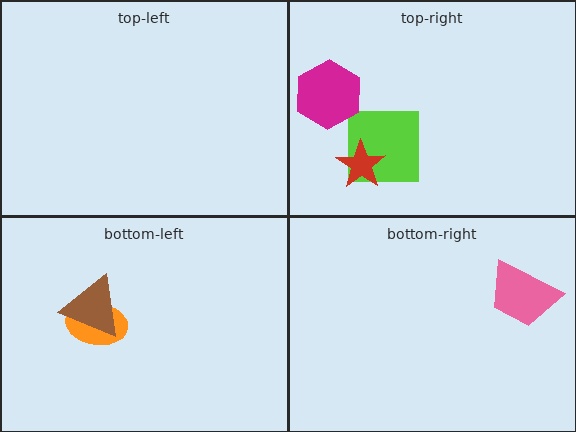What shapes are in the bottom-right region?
The pink trapezoid.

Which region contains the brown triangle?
The bottom-left region.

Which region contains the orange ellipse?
The bottom-left region.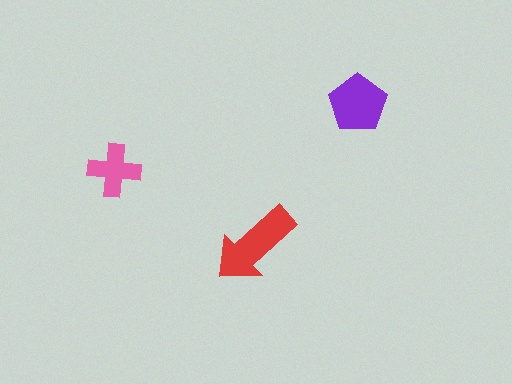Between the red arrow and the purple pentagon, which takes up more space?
The red arrow.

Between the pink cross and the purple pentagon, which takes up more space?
The purple pentagon.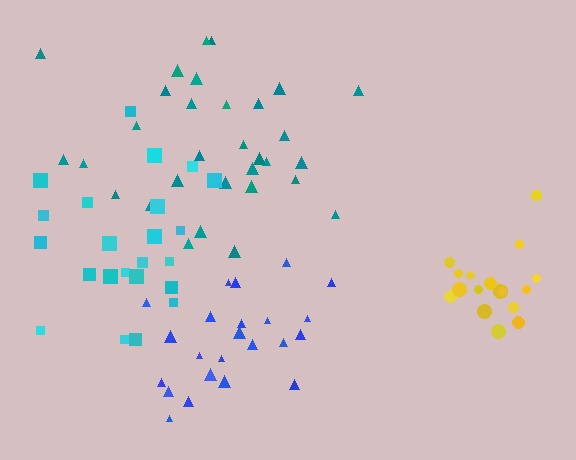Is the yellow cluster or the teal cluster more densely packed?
Yellow.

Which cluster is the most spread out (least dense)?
Cyan.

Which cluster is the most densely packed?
Yellow.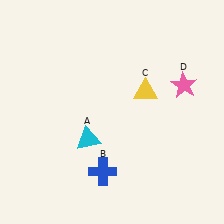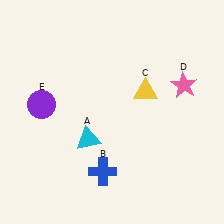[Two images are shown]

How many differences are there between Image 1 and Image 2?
There is 1 difference between the two images.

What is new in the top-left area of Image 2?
A purple circle (E) was added in the top-left area of Image 2.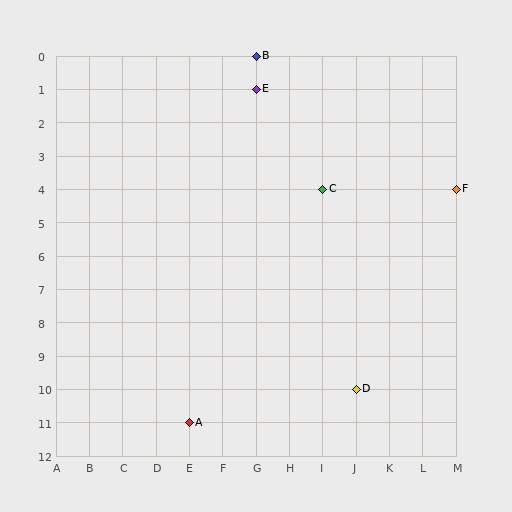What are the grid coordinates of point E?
Point E is at grid coordinates (G, 1).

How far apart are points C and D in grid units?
Points C and D are 1 column and 6 rows apart (about 6.1 grid units diagonally).